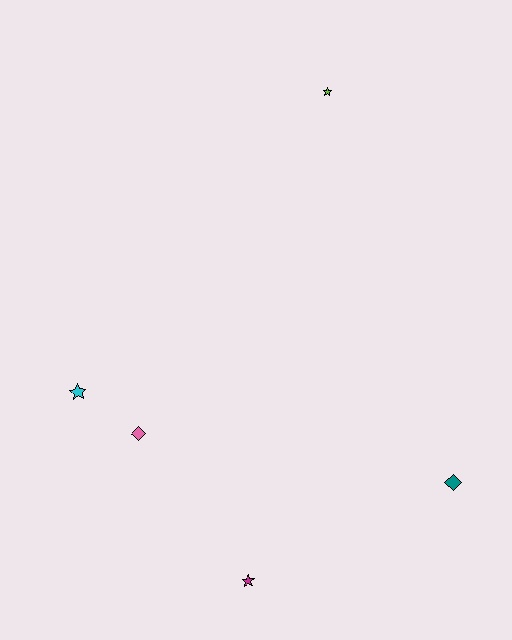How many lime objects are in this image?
There is 1 lime object.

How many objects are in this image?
There are 5 objects.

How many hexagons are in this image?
There are no hexagons.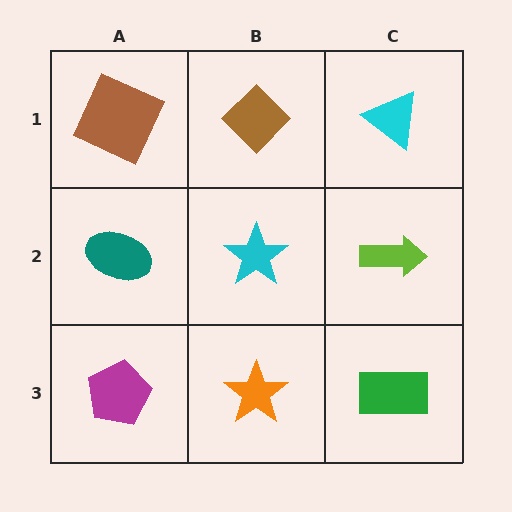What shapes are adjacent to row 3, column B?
A cyan star (row 2, column B), a magenta pentagon (row 3, column A), a green rectangle (row 3, column C).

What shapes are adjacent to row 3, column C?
A lime arrow (row 2, column C), an orange star (row 3, column B).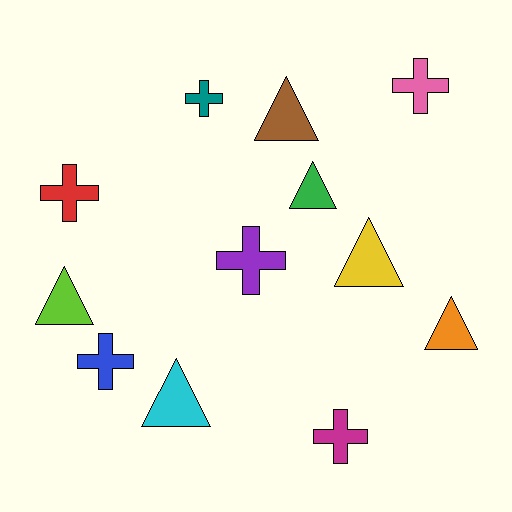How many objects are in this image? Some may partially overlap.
There are 12 objects.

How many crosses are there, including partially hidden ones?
There are 6 crosses.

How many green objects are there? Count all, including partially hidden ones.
There is 1 green object.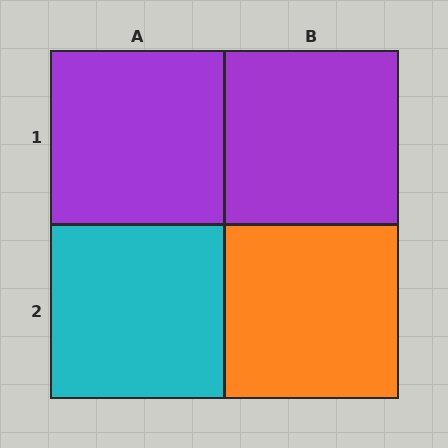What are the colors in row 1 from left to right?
Purple, purple.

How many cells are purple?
2 cells are purple.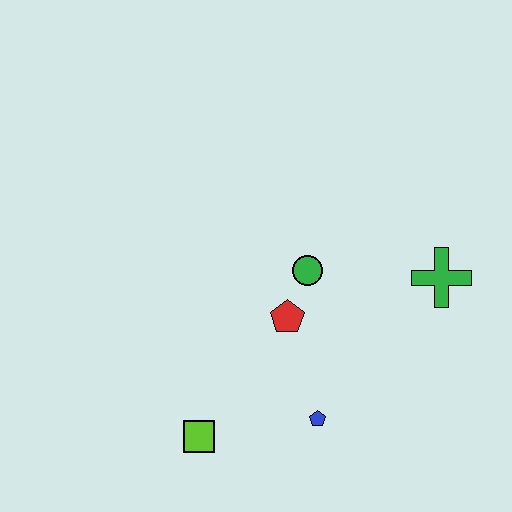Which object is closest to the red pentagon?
The green circle is closest to the red pentagon.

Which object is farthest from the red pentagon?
The green cross is farthest from the red pentagon.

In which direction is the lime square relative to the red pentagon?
The lime square is below the red pentagon.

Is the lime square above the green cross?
No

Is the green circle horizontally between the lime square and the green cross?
Yes